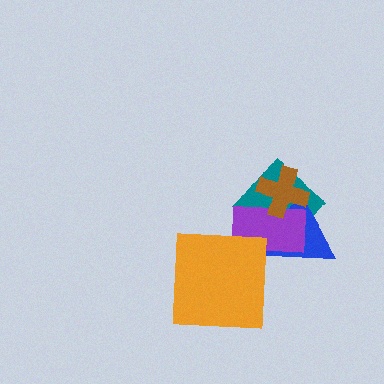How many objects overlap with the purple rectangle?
4 objects overlap with the purple rectangle.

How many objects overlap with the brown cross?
3 objects overlap with the brown cross.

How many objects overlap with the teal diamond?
3 objects overlap with the teal diamond.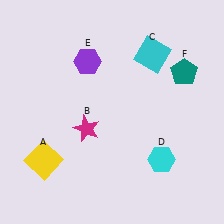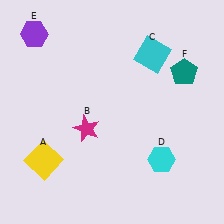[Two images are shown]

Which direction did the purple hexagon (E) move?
The purple hexagon (E) moved left.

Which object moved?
The purple hexagon (E) moved left.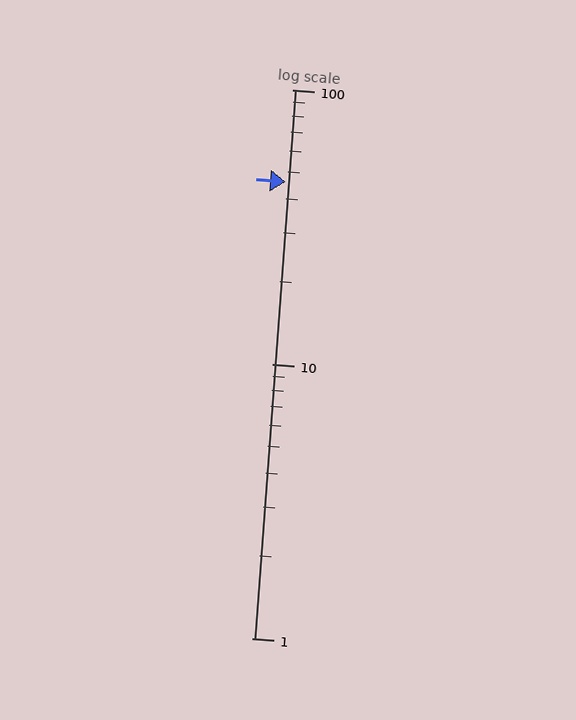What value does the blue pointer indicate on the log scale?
The pointer indicates approximately 46.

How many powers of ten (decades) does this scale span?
The scale spans 2 decades, from 1 to 100.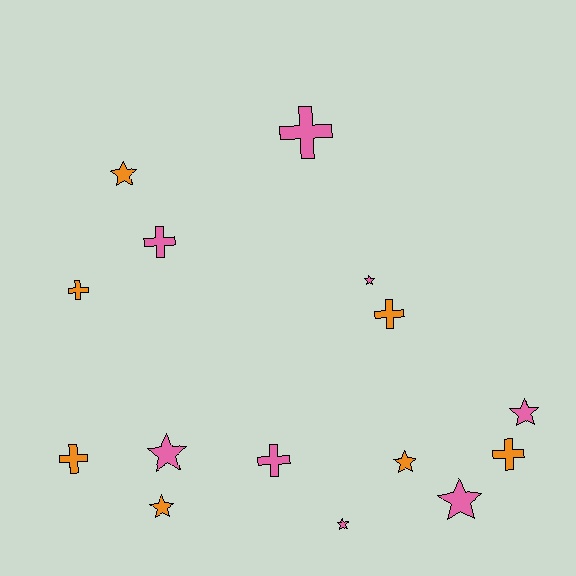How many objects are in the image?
There are 15 objects.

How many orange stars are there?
There are 3 orange stars.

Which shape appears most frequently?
Star, with 8 objects.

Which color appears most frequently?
Pink, with 8 objects.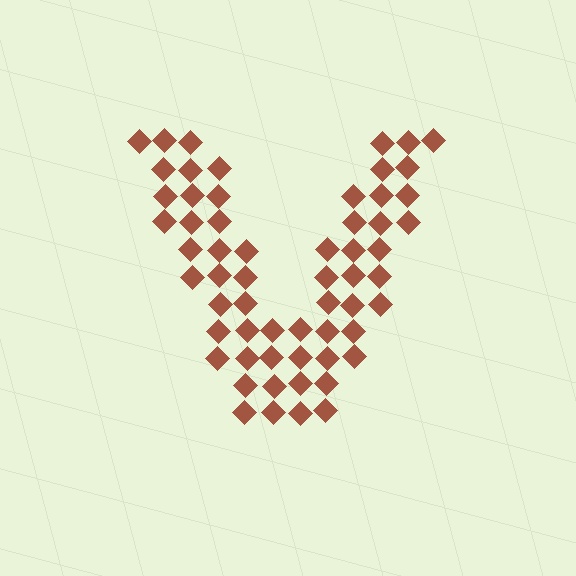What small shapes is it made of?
It is made of small diamonds.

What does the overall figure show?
The overall figure shows the letter V.